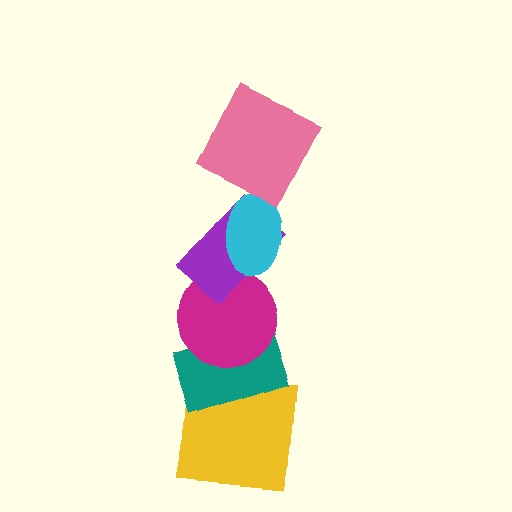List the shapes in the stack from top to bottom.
From top to bottom: the pink square, the cyan ellipse, the purple rectangle, the magenta circle, the teal rectangle, the yellow square.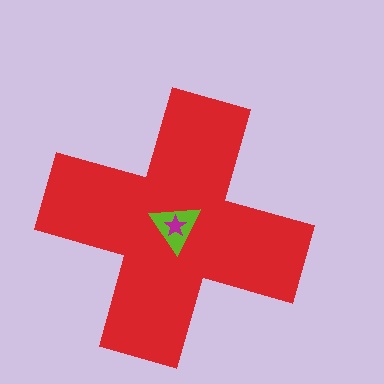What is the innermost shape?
The magenta star.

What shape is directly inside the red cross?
The lime triangle.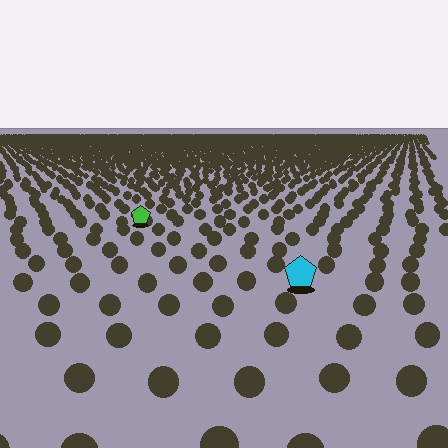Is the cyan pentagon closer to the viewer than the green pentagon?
Yes. The cyan pentagon is closer — you can tell from the texture gradient: the ground texture is coarser near it.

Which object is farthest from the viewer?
The green pentagon is farthest from the viewer. It appears smaller and the ground texture around it is denser.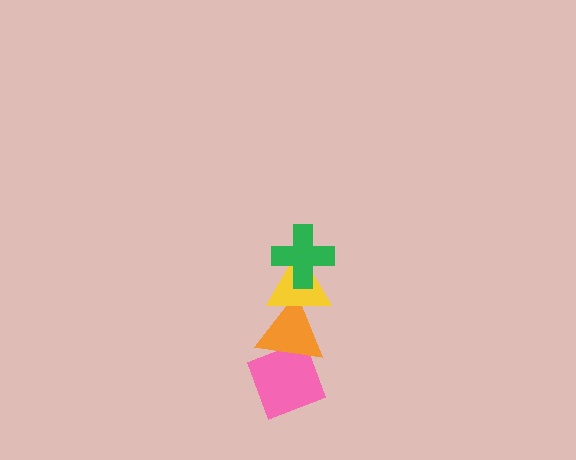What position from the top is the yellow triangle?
The yellow triangle is 2nd from the top.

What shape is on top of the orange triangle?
The yellow triangle is on top of the orange triangle.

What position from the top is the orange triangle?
The orange triangle is 3rd from the top.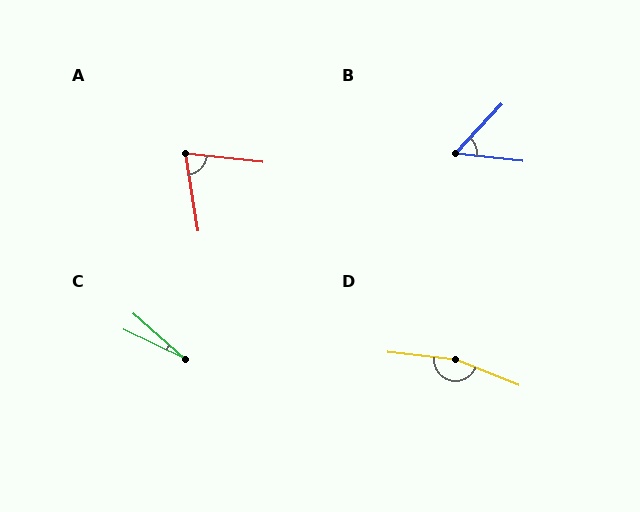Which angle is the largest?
D, at approximately 164 degrees.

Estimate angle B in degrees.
Approximately 53 degrees.